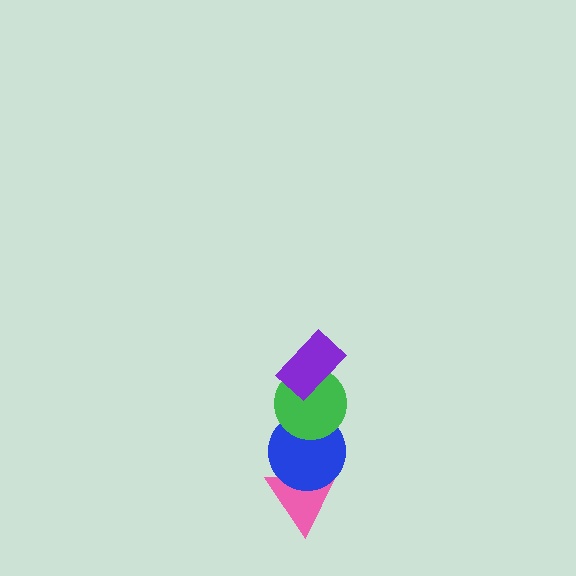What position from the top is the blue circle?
The blue circle is 3rd from the top.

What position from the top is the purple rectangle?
The purple rectangle is 1st from the top.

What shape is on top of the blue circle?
The green circle is on top of the blue circle.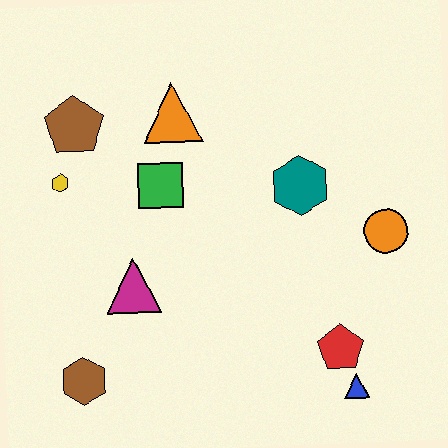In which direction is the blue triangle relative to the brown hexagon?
The blue triangle is to the right of the brown hexagon.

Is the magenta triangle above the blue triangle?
Yes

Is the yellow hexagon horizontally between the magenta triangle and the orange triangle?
No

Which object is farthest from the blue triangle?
The brown pentagon is farthest from the blue triangle.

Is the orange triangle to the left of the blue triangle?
Yes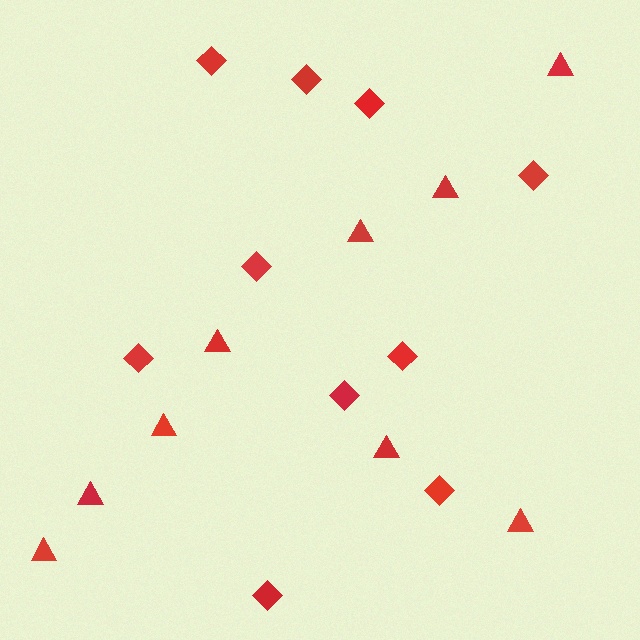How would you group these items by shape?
There are 2 groups: one group of triangles (9) and one group of diamonds (10).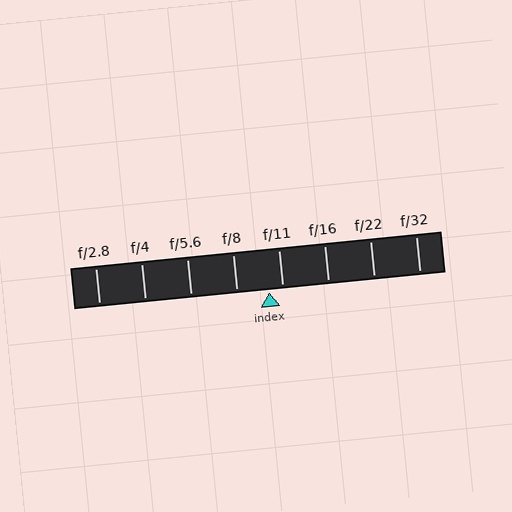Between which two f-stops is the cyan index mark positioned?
The index mark is between f/8 and f/11.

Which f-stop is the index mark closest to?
The index mark is closest to f/11.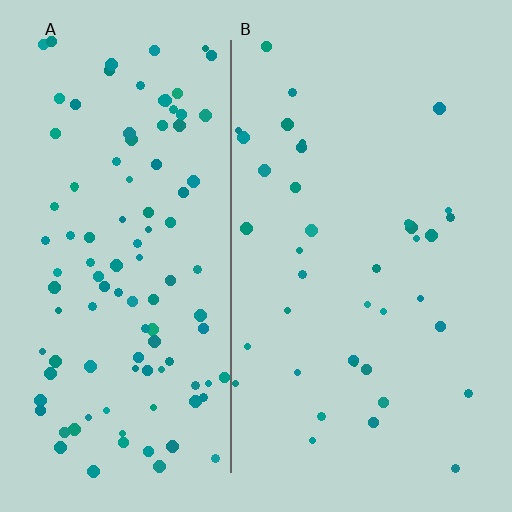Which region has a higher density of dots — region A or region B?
A (the left).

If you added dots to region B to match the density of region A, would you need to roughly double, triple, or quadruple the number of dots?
Approximately triple.